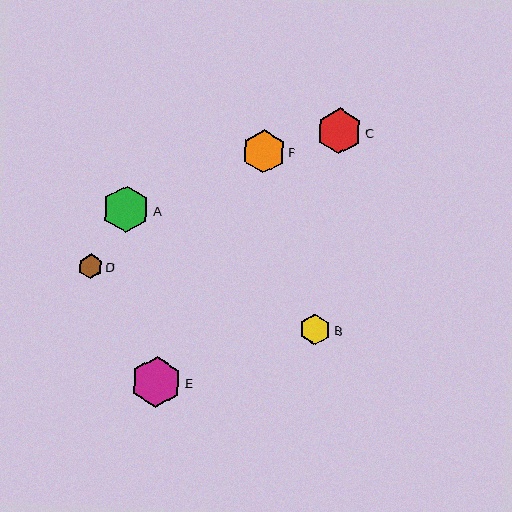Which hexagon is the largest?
Hexagon E is the largest with a size of approximately 51 pixels.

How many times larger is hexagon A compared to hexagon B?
Hexagon A is approximately 1.5 times the size of hexagon B.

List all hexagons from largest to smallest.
From largest to smallest: E, A, C, F, B, D.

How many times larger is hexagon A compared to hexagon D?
Hexagon A is approximately 1.9 times the size of hexagon D.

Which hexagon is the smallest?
Hexagon D is the smallest with a size of approximately 25 pixels.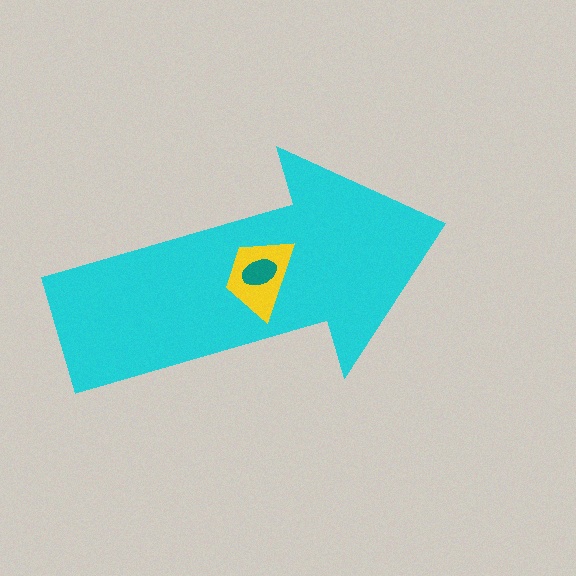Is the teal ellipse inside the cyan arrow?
Yes.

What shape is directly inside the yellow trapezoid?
The teal ellipse.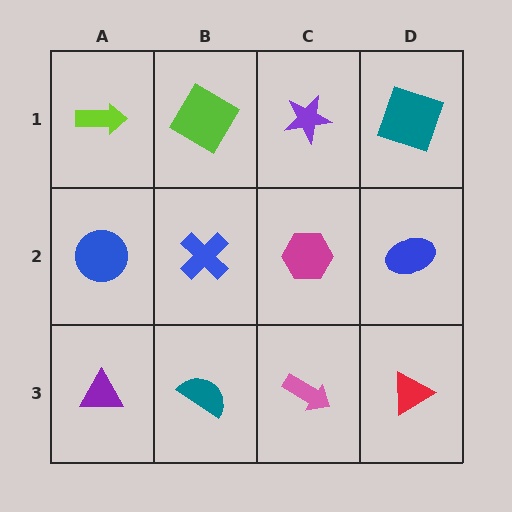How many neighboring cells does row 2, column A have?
3.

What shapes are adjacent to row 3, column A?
A blue circle (row 2, column A), a teal semicircle (row 3, column B).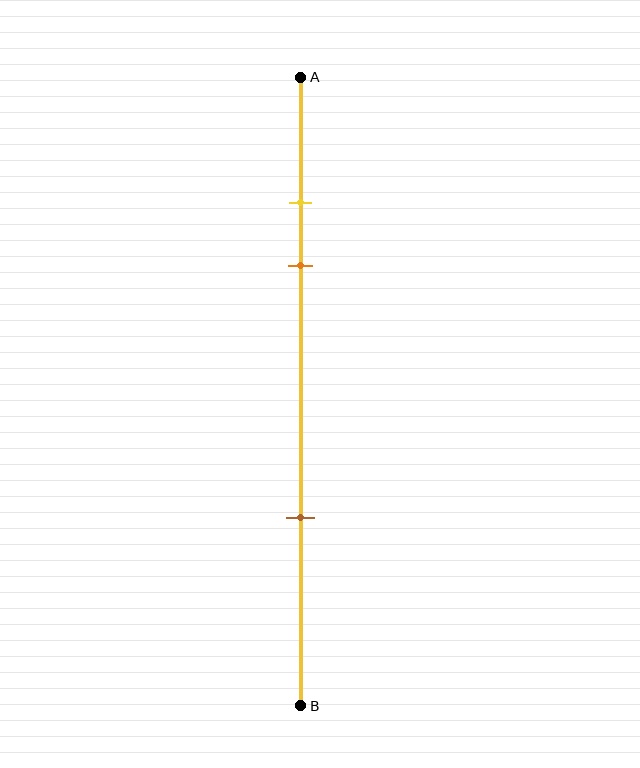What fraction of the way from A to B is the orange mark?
The orange mark is approximately 30% (0.3) of the way from A to B.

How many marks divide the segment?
There are 3 marks dividing the segment.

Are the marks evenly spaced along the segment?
No, the marks are not evenly spaced.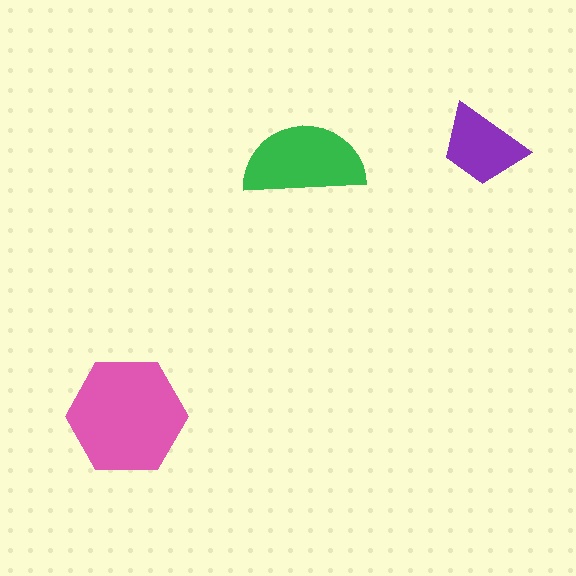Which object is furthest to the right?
The purple trapezoid is rightmost.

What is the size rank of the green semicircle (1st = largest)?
2nd.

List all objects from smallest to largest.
The purple trapezoid, the green semicircle, the pink hexagon.